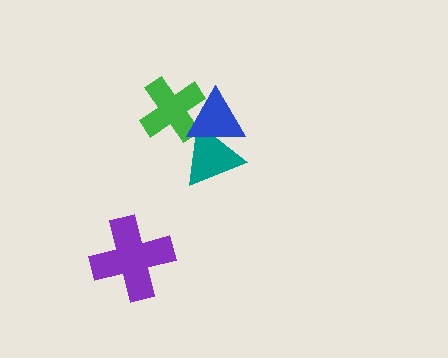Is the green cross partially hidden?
Yes, it is partially covered by another shape.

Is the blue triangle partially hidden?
No, no other shape covers it.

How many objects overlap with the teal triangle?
2 objects overlap with the teal triangle.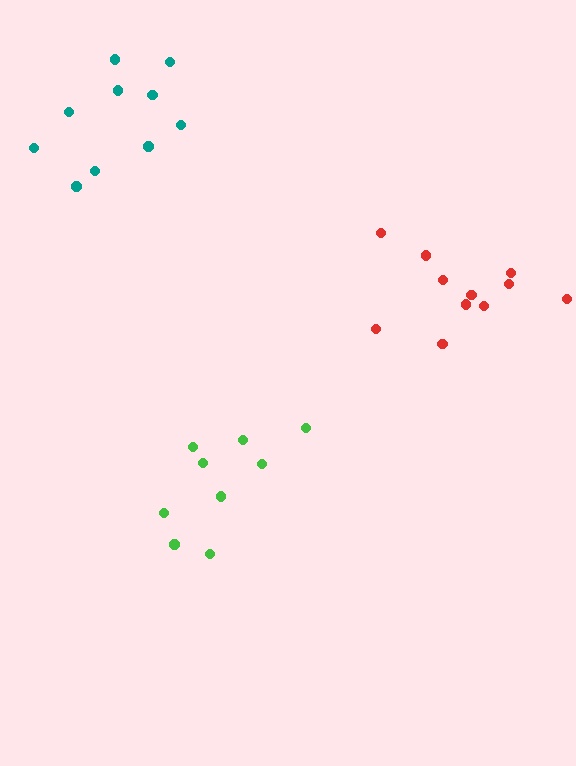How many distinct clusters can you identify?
There are 3 distinct clusters.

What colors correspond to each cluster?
The clusters are colored: red, green, teal.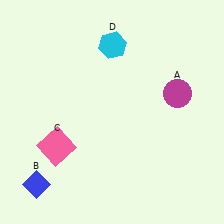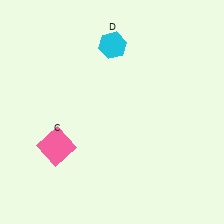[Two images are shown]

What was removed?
The blue diamond (B), the magenta circle (A) were removed in Image 2.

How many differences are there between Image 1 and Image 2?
There are 2 differences between the two images.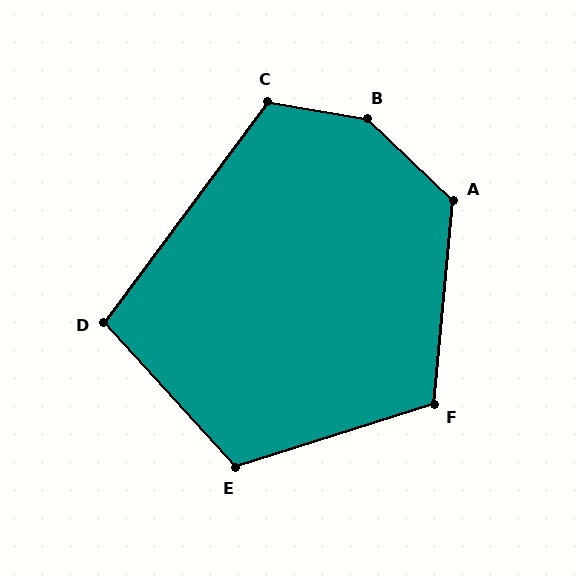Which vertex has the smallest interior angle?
D, at approximately 101 degrees.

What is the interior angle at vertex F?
Approximately 113 degrees (obtuse).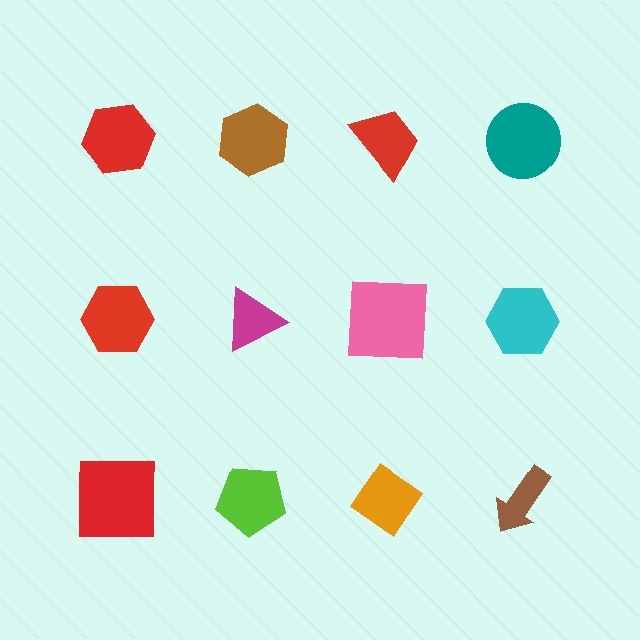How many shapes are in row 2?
4 shapes.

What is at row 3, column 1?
A red square.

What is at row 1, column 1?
A red hexagon.